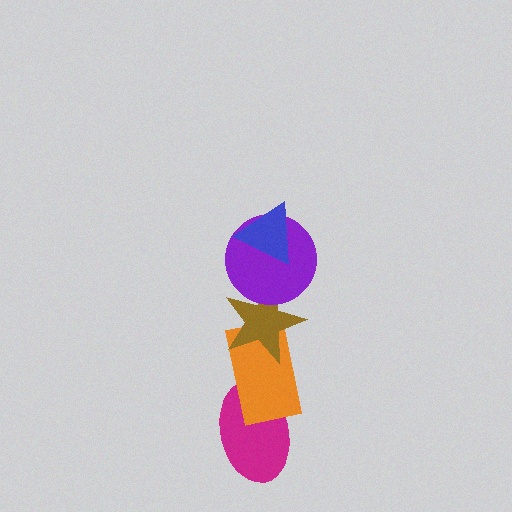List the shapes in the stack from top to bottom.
From top to bottom: the blue triangle, the purple circle, the brown star, the orange rectangle, the magenta ellipse.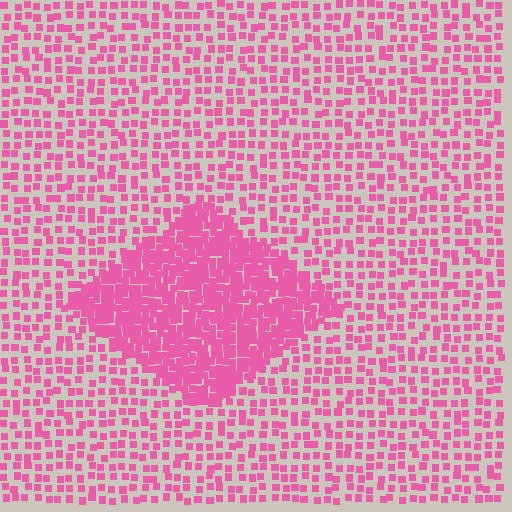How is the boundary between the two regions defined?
The boundary is defined by a change in element density (approximately 2.5x ratio). All elements are the same color, size, and shape.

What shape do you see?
I see a diamond.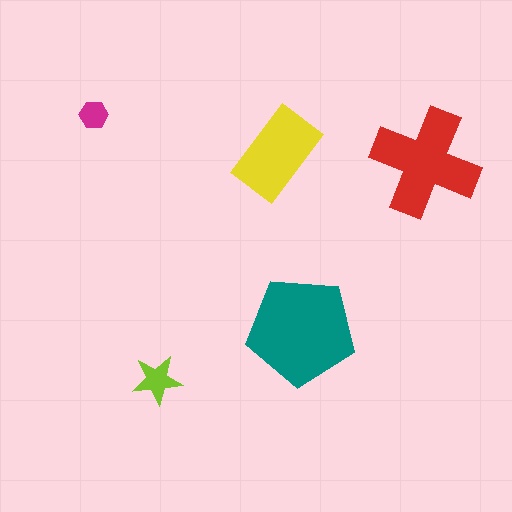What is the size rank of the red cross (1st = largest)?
2nd.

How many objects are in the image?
There are 5 objects in the image.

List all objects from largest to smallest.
The teal pentagon, the red cross, the yellow rectangle, the lime star, the magenta hexagon.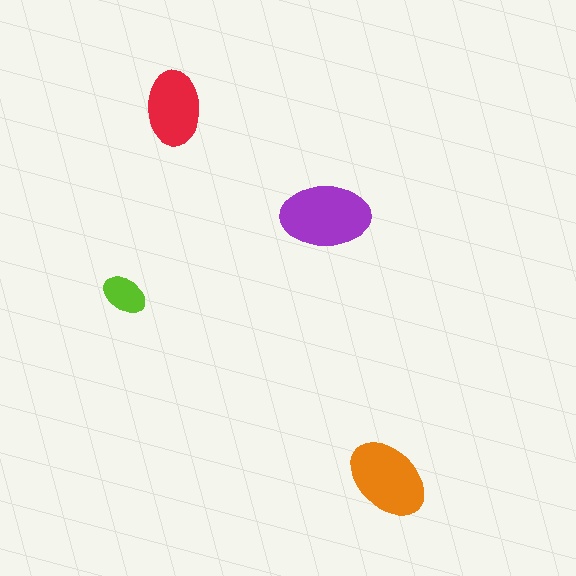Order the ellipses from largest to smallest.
the purple one, the orange one, the red one, the lime one.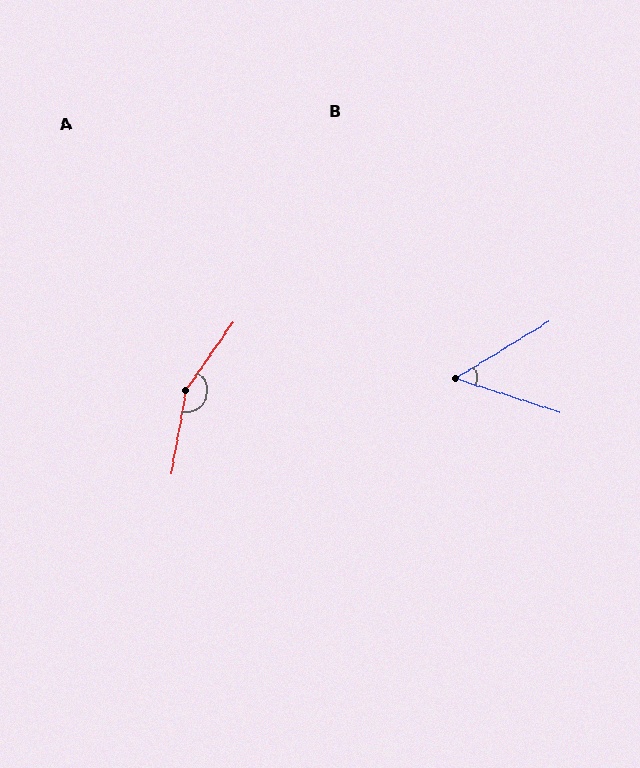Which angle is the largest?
A, at approximately 155 degrees.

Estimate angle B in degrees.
Approximately 49 degrees.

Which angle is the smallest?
B, at approximately 49 degrees.